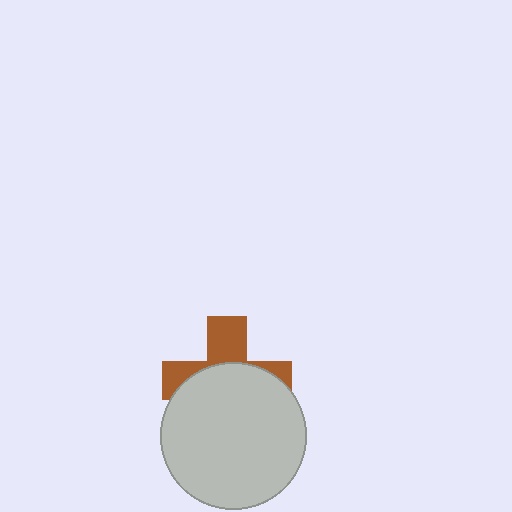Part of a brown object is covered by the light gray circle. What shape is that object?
It is a cross.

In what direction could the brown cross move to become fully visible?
The brown cross could move up. That would shift it out from behind the light gray circle entirely.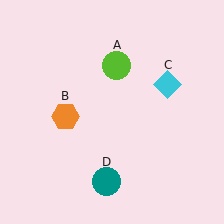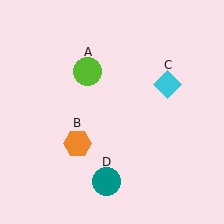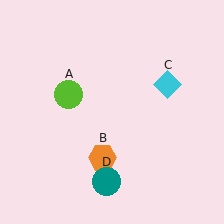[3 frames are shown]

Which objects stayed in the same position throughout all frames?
Cyan diamond (object C) and teal circle (object D) remained stationary.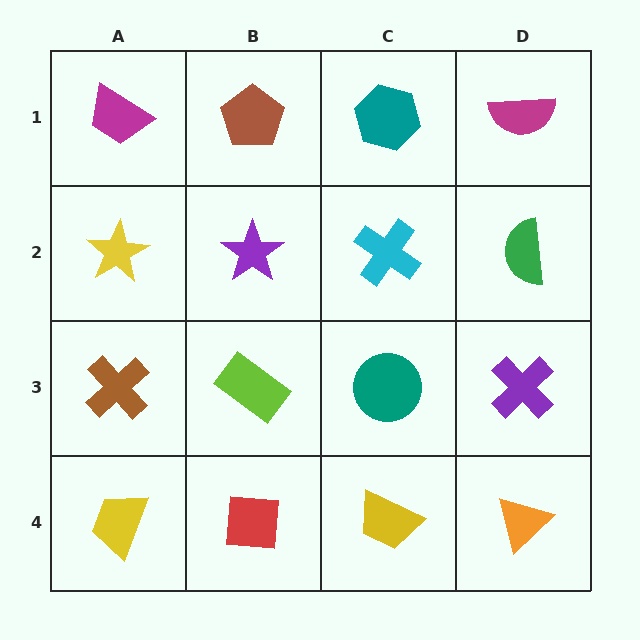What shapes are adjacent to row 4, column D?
A purple cross (row 3, column D), a yellow trapezoid (row 4, column C).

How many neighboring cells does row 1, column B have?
3.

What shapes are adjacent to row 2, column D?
A magenta semicircle (row 1, column D), a purple cross (row 3, column D), a cyan cross (row 2, column C).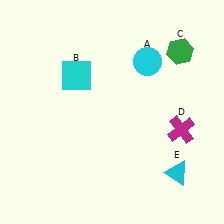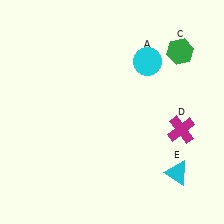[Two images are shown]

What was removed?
The cyan square (B) was removed in Image 2.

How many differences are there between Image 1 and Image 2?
There is 1 difference between the two images.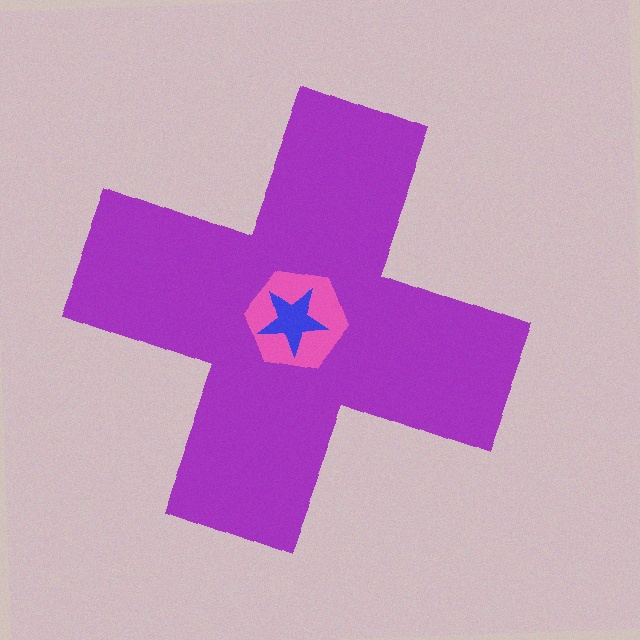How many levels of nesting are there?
3.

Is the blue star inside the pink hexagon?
Yes.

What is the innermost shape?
The blue star.